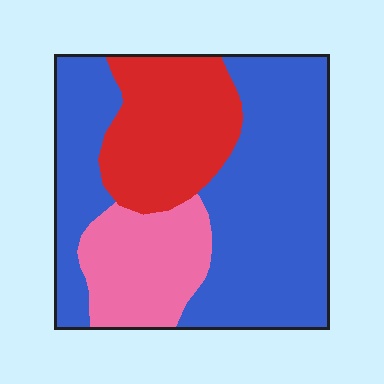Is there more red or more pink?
Red.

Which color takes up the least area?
Pink, at roughly 20%.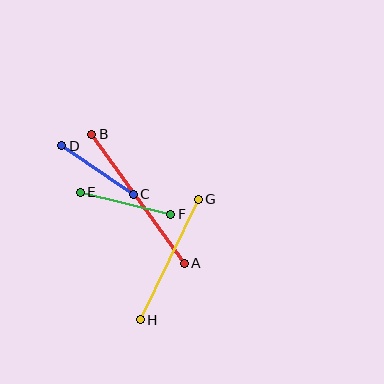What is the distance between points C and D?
The distance is approximately 86 pixels.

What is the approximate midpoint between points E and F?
The midpoint is at approximately (125, 203) pixels.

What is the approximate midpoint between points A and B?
The midpoint is at approximately (138, 199) pixels.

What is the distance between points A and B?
The distance is approximately 159 pixels.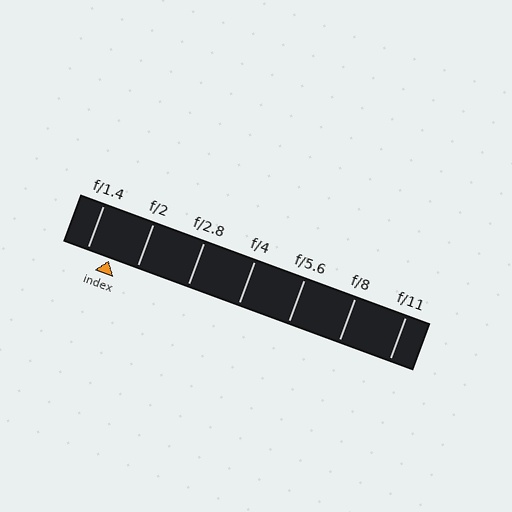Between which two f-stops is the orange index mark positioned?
The index mark is between f/1.4 and f/2.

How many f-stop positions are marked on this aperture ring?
There are 7 f-stop positions marked.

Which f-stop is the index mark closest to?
The index mark is closest to f/1.4.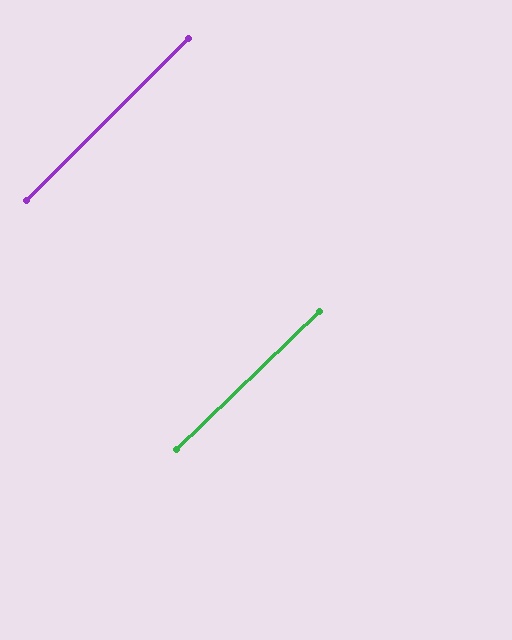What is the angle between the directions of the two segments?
Approximately 1 degree.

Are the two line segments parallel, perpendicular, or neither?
Parallel — their directions differ by only 1.0°.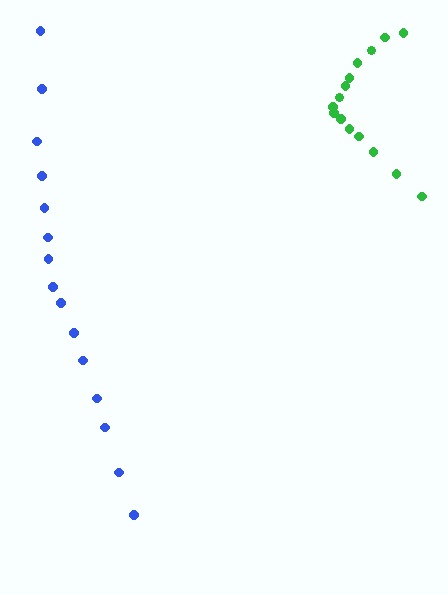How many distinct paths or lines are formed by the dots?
There are 2 distinct paths.